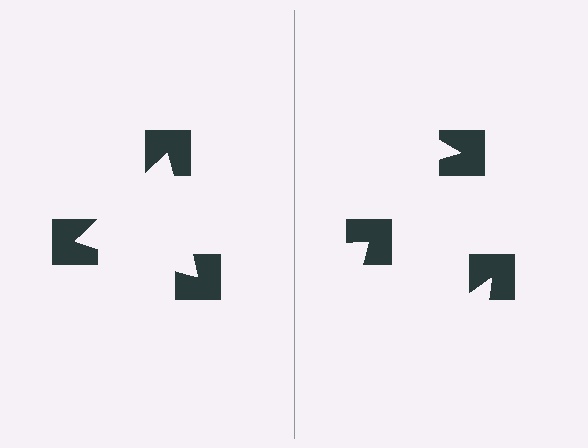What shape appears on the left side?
An illusory triangle.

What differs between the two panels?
The notched squares are positioned identically on both sides; only the wedge orientations differ. On the left they align to a triangle; on the right they are misaligned.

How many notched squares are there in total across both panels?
6 — 3 on each side.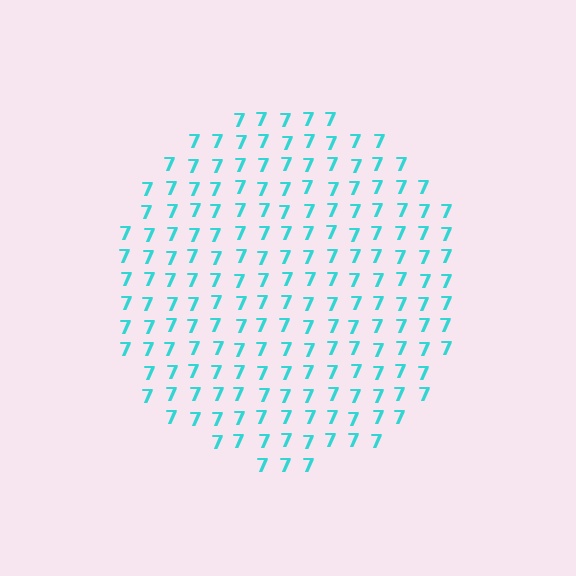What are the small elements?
The small elements are digit 7's.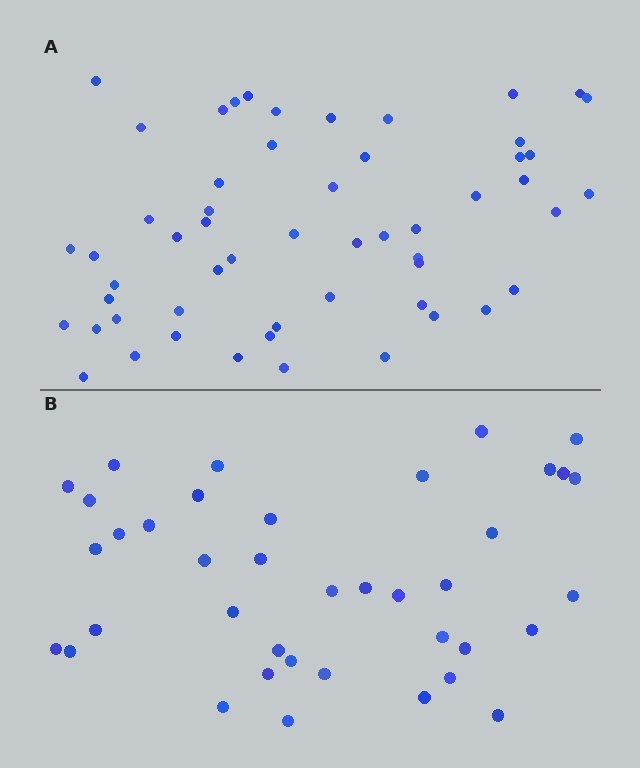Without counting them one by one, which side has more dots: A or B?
Region A (the top region) has more dots.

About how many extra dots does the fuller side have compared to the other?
Region A has approximately 15 more dots than region B.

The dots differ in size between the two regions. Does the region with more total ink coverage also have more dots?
No. Region B has more total ink coverage because its dots are larger, but region A actually contains more individual dots. Total area can be misleading — the number of items is what matters here.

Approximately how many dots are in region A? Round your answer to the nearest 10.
About 60 dots. (The exact count is 55, which rounds to 60.)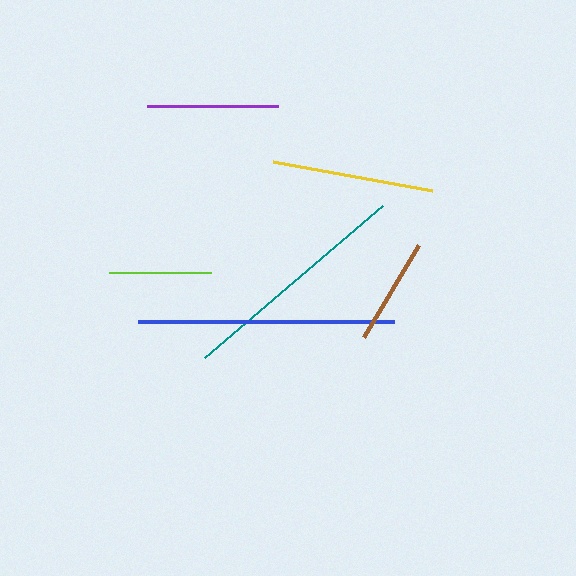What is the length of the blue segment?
The blue segment is approximately 255 pixels long.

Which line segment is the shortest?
The lime line is the shortest at approximately 102 pixels.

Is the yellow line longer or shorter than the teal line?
The teal line is longer than the yellow line.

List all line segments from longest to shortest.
From longest to shortest: blue, teal, yellow, purple, brown, lime.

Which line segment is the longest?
The blue line is the longest at approximately 255 pixels.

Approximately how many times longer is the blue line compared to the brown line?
The blue line is approximately 2.4 times the length of the brown line.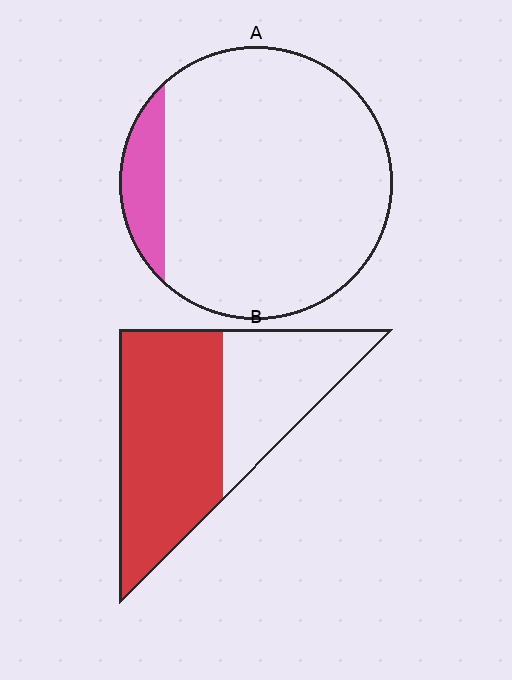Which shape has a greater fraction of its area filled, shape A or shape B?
Shape B.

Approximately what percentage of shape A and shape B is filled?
A is approximately 10% and B is approximately 60%.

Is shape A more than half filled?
No.